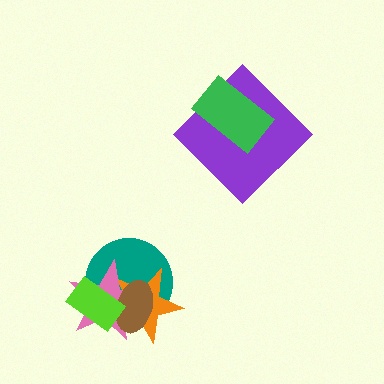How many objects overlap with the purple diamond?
1 object overlaps with the purple diamond.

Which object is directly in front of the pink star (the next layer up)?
The brown ellipse is directly in front of the pink star.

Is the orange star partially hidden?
Yes, it is partially covered by another shape.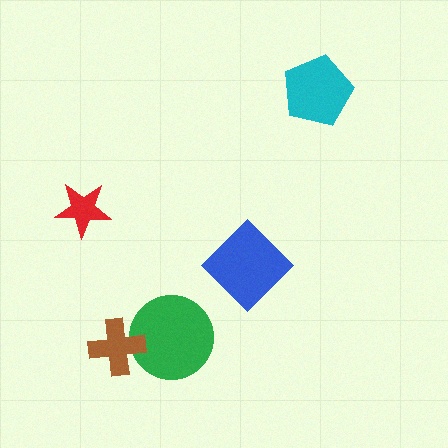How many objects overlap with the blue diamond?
0 objects overlap with the blue diamond.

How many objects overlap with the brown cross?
1 object overlaps with the brown cross.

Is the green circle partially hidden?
Yes, it is partially covered by another shape.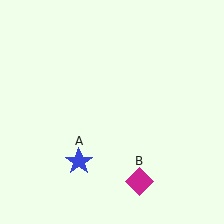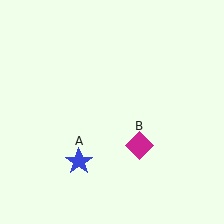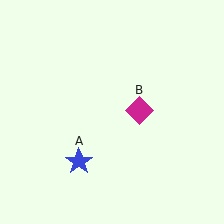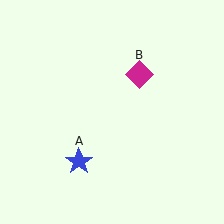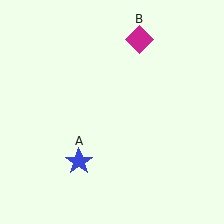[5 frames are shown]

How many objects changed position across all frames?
1 object changed position: magenta diamond (object B).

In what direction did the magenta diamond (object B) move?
The magenta diamond (object B) moved up.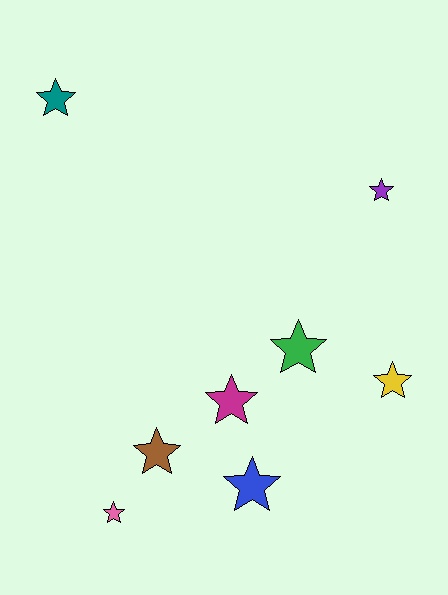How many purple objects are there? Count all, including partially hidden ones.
There is 1 purple object.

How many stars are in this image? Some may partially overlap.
There are 8 stars.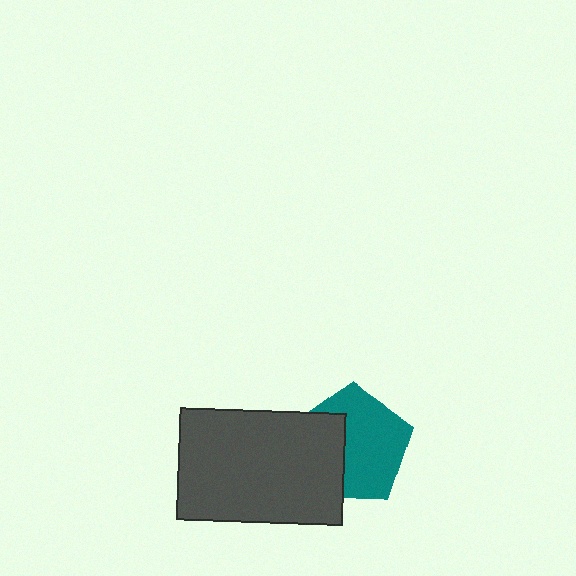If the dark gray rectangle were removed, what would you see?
You would see the complete teal pentagon.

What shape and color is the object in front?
The object in front is a dark gray rectangle.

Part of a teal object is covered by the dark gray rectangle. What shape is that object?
It is a pentagon.